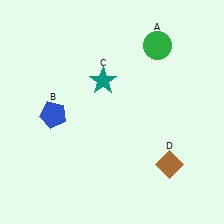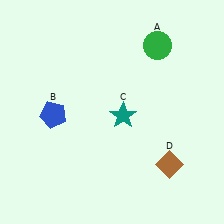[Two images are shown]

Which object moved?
The teal star (C) moved down.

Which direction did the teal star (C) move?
The teal star (C) moved down.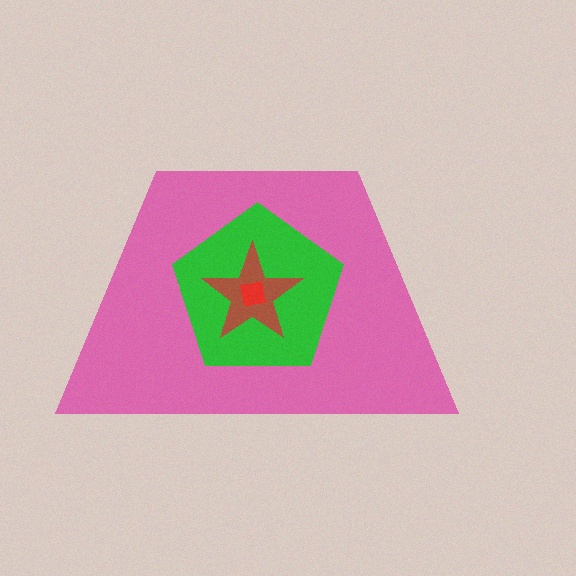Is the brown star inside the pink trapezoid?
Yes.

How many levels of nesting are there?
4.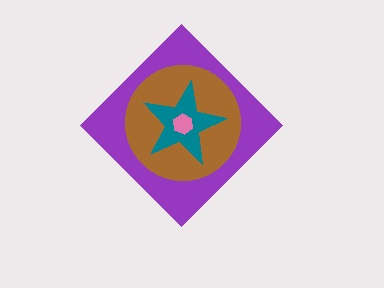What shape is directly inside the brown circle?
The teal star.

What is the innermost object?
The pink hexagon.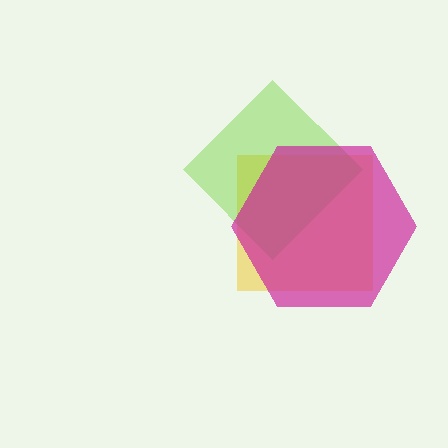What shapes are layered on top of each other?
The layered shapes are: a yellow square, a lime diamond, a magenta hexagon.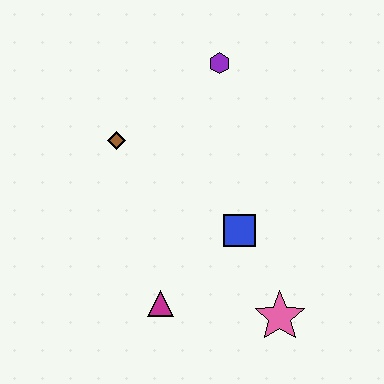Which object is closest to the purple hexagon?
The brown diamond is closest to the purple hexagon.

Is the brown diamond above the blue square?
Yes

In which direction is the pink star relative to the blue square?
The pink star is below the blue square.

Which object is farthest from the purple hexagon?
The pink star is farthest from the purple hexagon.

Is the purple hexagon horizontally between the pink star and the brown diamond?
Yes